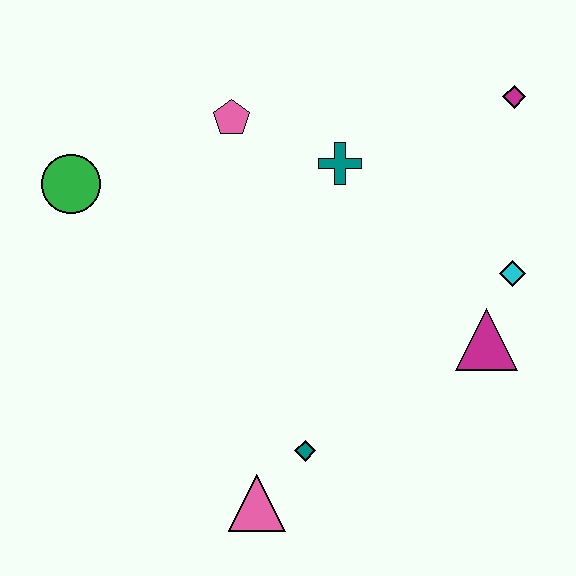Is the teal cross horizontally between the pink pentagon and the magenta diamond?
Yes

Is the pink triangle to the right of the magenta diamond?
No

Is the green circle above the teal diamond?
Yes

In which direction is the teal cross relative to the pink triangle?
The teal cross is above the pink triangle.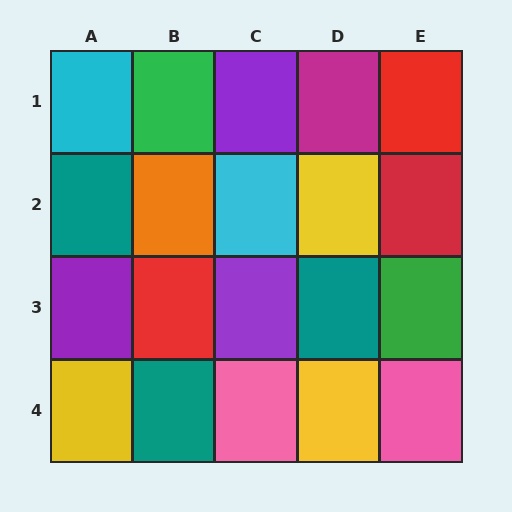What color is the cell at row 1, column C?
Purple.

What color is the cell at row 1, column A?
Cyan.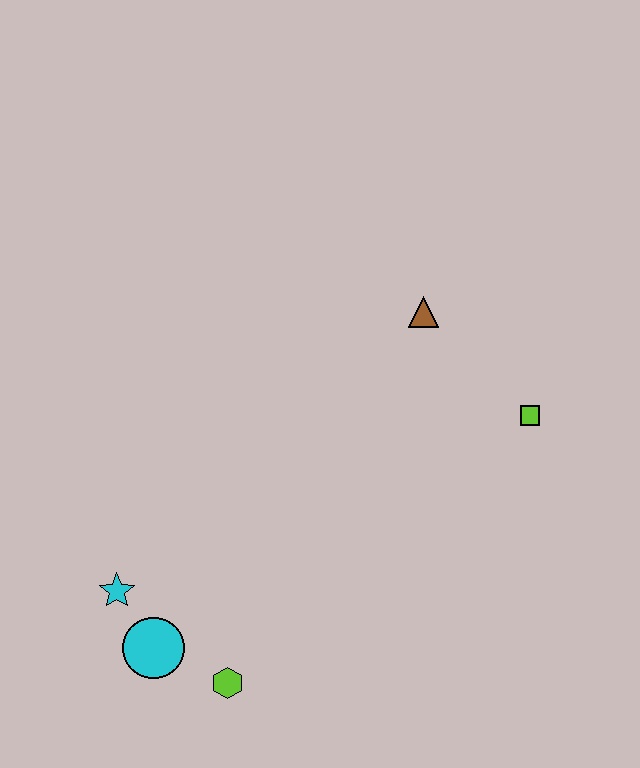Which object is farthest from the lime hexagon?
The brown triangle is farthest from the lime hexagon.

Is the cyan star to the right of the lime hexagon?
No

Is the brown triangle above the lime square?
Yes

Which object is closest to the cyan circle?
The cyan star is closest to the cyan circle.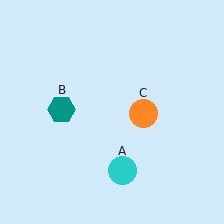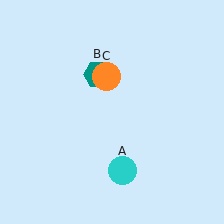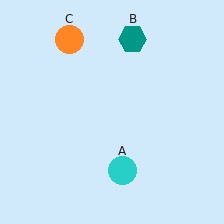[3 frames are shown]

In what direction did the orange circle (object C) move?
The orange circle (object C) moved up and to the left.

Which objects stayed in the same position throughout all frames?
Cyan circle (object A) remained stationary.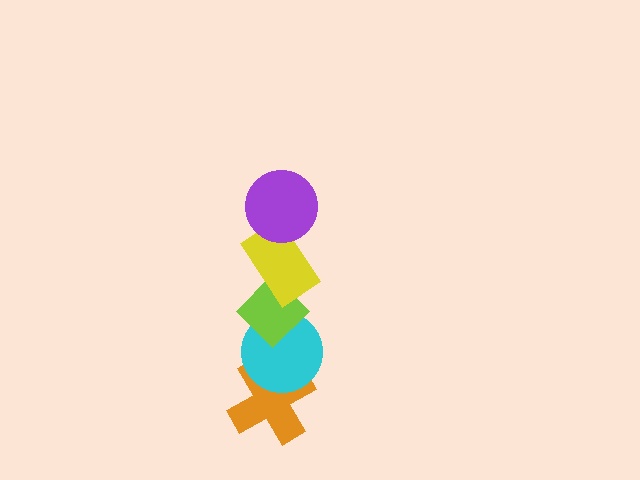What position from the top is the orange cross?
The orange cross is 5th from the top.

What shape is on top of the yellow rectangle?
The purple circle is on top of the yellow rectangle.